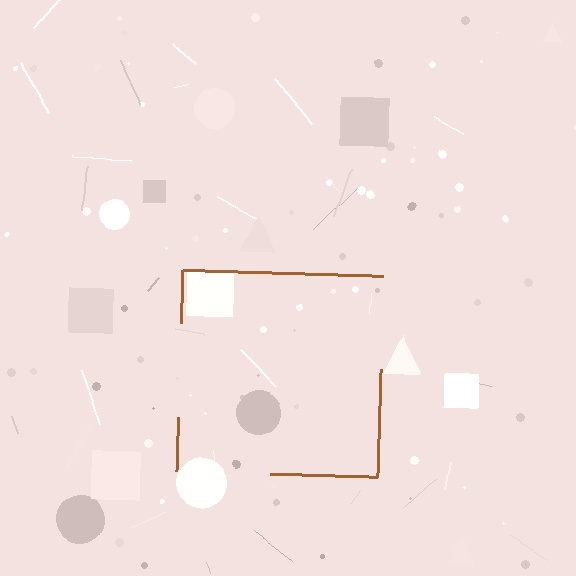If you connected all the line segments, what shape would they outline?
They would outline a square.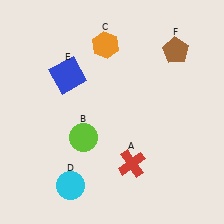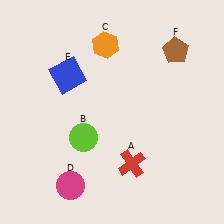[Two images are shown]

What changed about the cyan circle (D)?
In Image 1, D is cyan. In Image 2, it changed to magenta.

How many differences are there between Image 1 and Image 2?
There is 1 difference between the two images.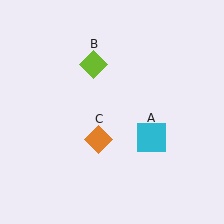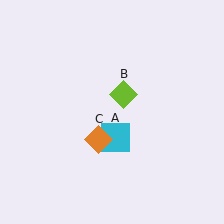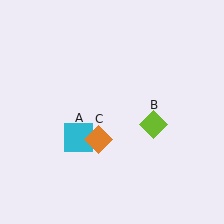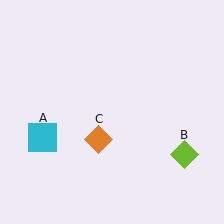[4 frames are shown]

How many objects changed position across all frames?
2 objects changed position: cyan square (object A), lime diamond (object B).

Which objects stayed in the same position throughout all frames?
Orange diamond (object C) remained stationary.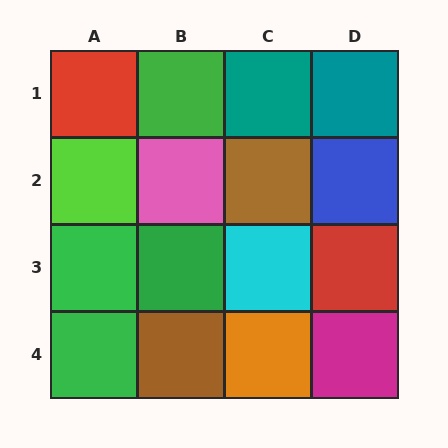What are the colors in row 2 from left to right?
Lime, pink, brown, blue.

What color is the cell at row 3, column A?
Green.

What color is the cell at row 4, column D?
Magenta.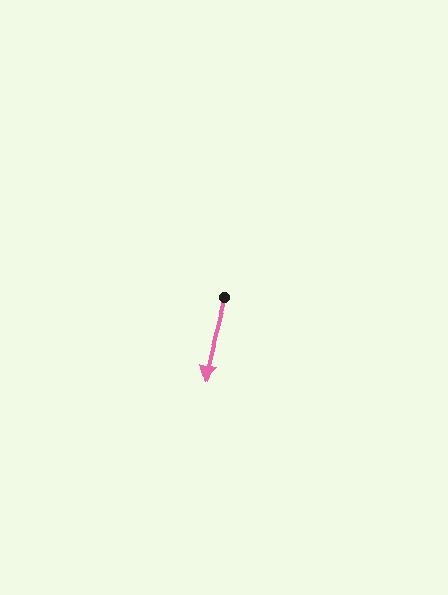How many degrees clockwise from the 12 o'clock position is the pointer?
Approximately 195 degrees.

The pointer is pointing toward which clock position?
Roughly 6 o'clock.